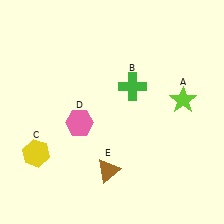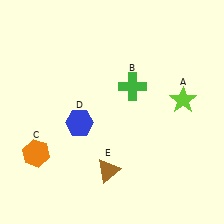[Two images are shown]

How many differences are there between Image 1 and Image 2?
There are 2 differences between the two images.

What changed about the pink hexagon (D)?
In Image 1, D is pink. In Image 2, it changed to blue.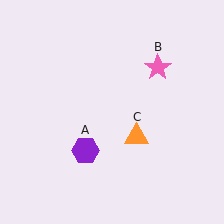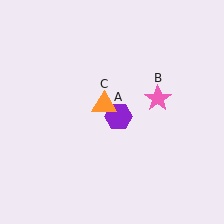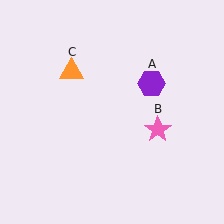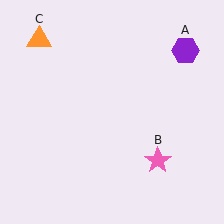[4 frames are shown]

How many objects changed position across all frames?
3 objects changed position: purple hexagon (object A), pink star (object B), orange triangle (object C).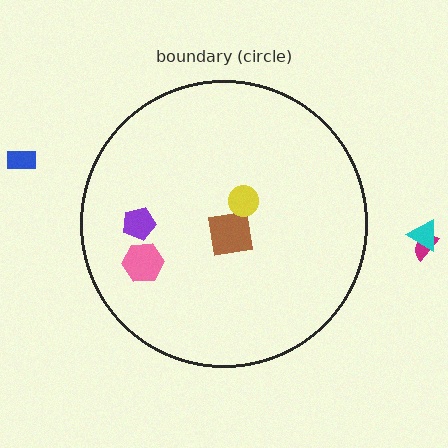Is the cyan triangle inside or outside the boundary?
Outside.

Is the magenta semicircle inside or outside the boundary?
Outside.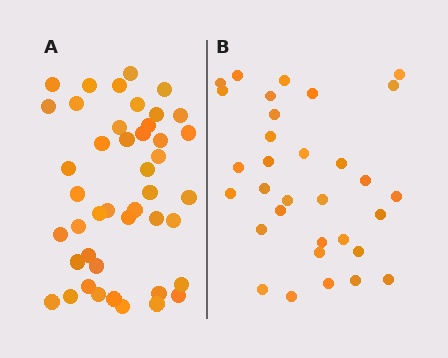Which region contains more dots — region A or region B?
Region A (the left region) has more dots.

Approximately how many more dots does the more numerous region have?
Region A has roughly 12 or so more dots than region B.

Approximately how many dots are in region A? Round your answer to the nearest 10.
About 40 dots. (The exact count is 44, which rounds to 40.)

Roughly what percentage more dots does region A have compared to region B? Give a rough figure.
About 40% more.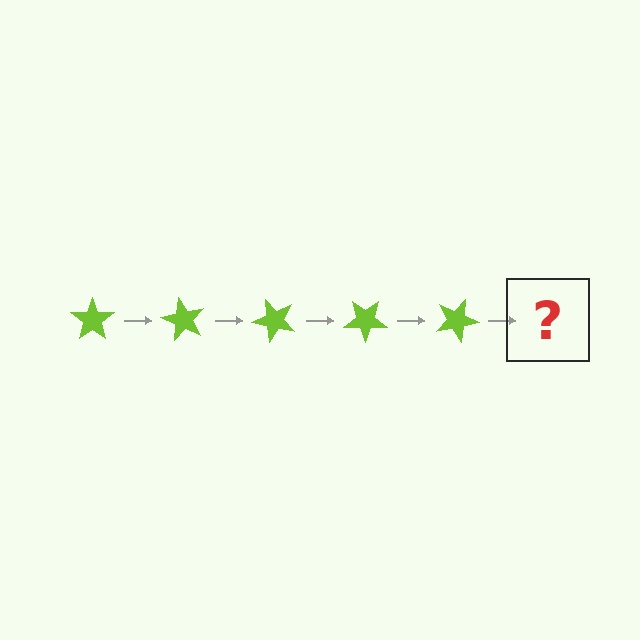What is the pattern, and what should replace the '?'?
The pattern is that the star rotates 60 degrees each step. The '?' should be a lime star rotated 300 degrees.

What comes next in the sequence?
The next element should be a lime star rotated 300 degrees.